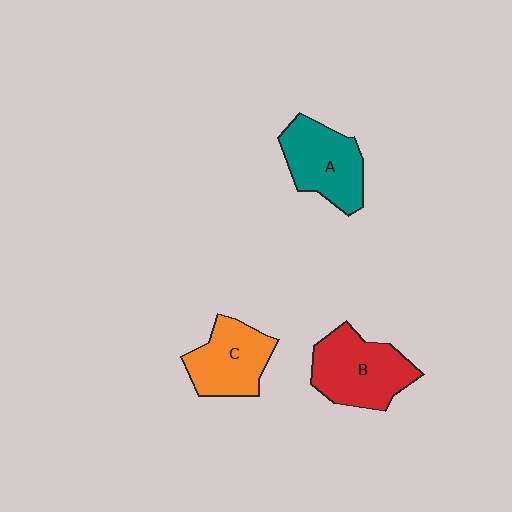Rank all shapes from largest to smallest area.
From largest to smallest: B (red), A (teal), C (orange).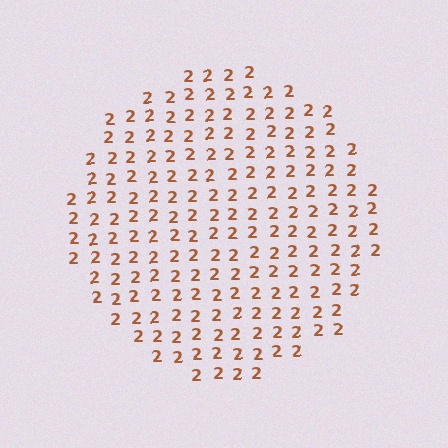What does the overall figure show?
The overall figure shows a circle.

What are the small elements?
The small elements are digit 2's.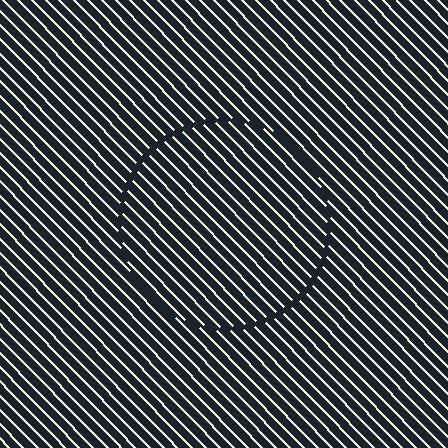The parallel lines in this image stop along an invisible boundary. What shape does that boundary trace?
An illusory circle. The interior of the shape contains the same grating, shifted by half a period — the contour is defined by the phase discontinuity where line-ends from the inner and outer gratings abut.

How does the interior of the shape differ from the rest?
The interior of the shape contains the same grating, shifted by half a period — the contour is defined by the phase discontinuity where line-ends from the inner and outer gratings abut.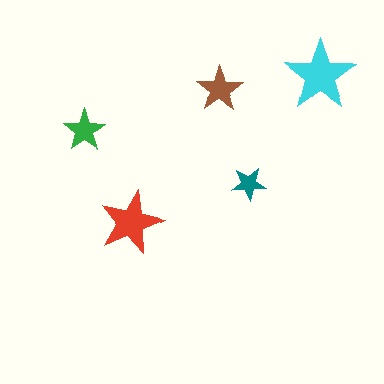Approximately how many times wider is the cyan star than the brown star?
About 1.5 times wider.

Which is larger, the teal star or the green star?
The green one.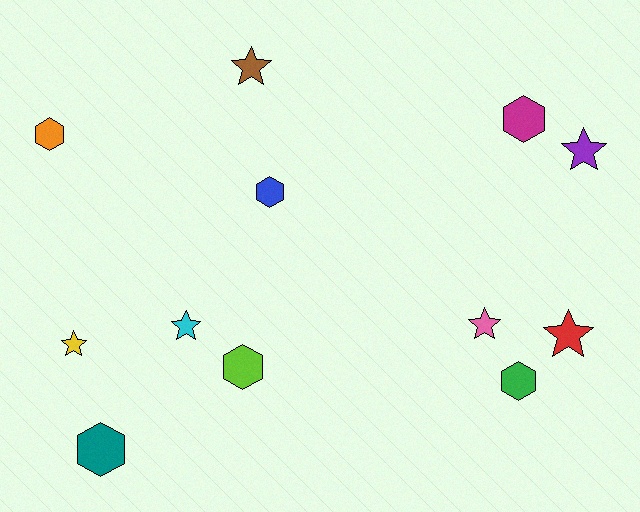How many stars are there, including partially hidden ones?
There are 6 stars.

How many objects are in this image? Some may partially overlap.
There are 12 objects.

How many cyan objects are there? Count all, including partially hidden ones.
There is 1 cyan object.